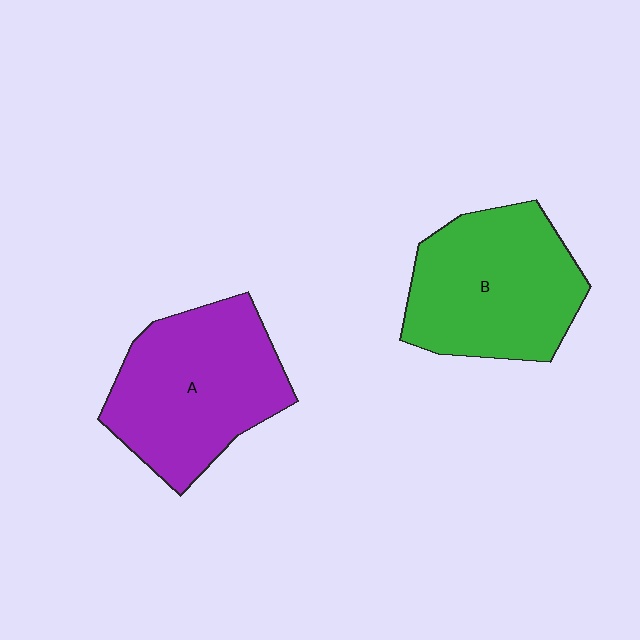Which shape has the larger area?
Shape A (purple).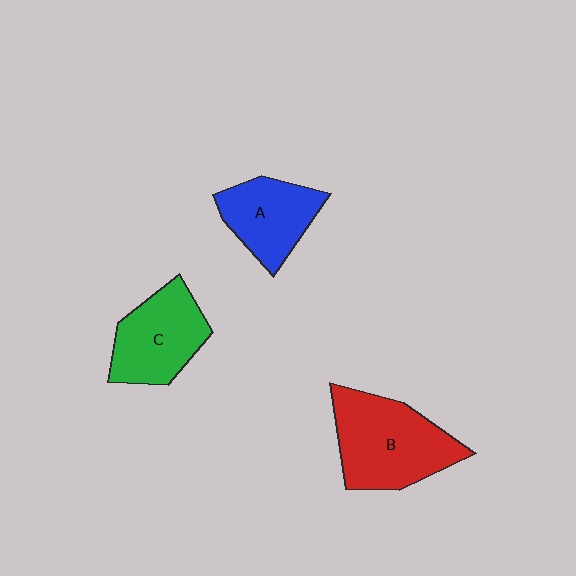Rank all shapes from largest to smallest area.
From largest to smallest: B (red), C (green), A (blue).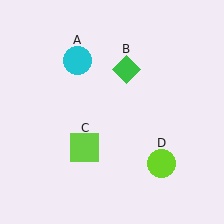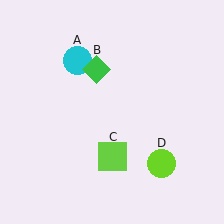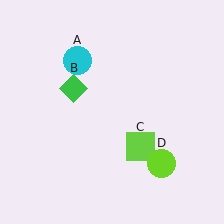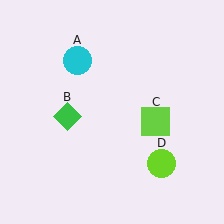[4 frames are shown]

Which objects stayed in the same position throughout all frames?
Cyan circle (object A) and lime circle (object D) remained stationary.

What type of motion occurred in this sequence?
The green diamond (object B), lime square (object C) rotated counterclockwise around the center of the scene.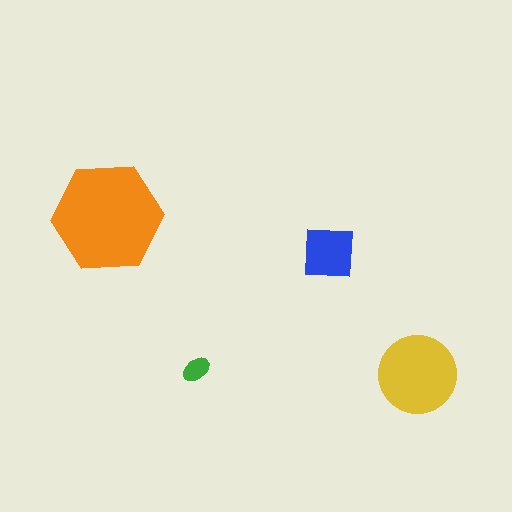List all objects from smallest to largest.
The green ellipse, the blue square, the yellow circle, the orange hexagon.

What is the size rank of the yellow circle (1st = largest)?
2nd.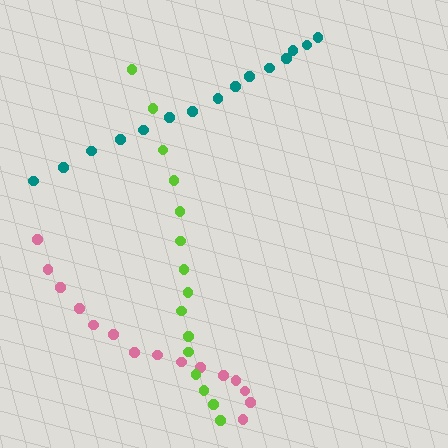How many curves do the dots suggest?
There are 3 distinct paths.